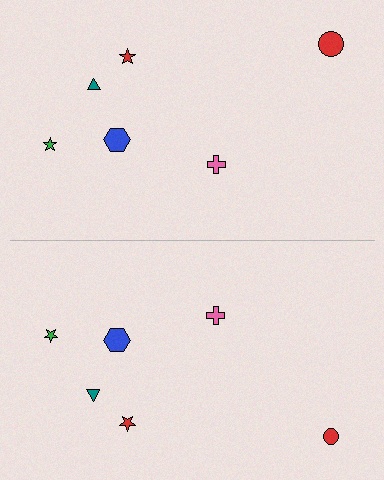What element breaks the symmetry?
The red circle on the bottom side has a different size than its mirror counterpart.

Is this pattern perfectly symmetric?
No, the pattern is not perfectly symmetric. The red circle on the bottom side has a different size than its mirror counterpart.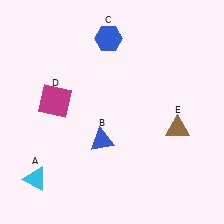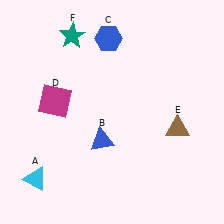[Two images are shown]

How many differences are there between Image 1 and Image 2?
There is 1 difference between the two images.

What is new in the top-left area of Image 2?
A teal star (F) was added in the top-left area of Image 2.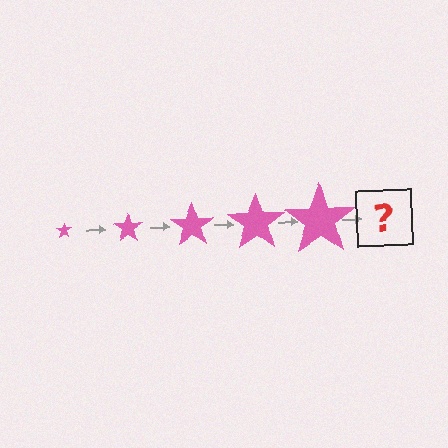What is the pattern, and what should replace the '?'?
The pattern is that the star gets progressively larger each step. The '?' should be a pink star, larger than the previous one.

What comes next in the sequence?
The next element should be a pink star, larger than the previous one.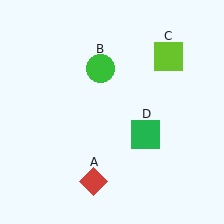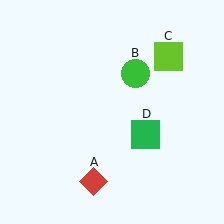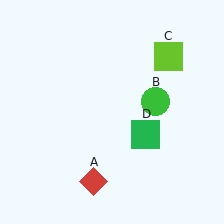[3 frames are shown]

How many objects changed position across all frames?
1 object changed position: green circle (object B).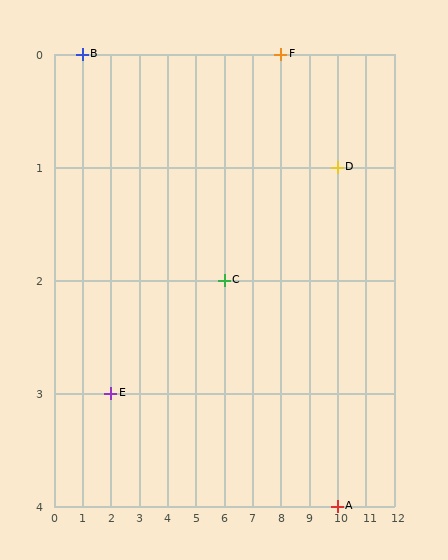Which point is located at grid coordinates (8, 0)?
Point F is at (8, 0).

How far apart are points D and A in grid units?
Points D and A are 3 rows apart.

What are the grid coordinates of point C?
Point C is at grid coordinates (6, 2).